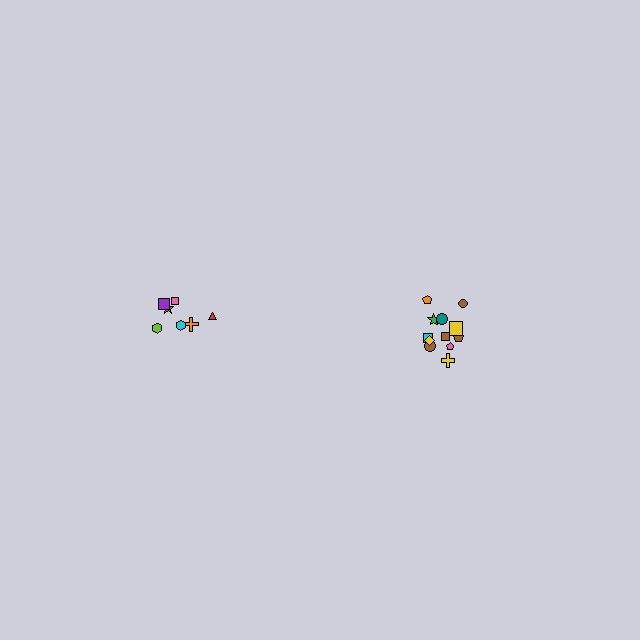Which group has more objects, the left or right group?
The right group.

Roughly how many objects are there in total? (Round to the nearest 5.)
Roughly 20 objects in total.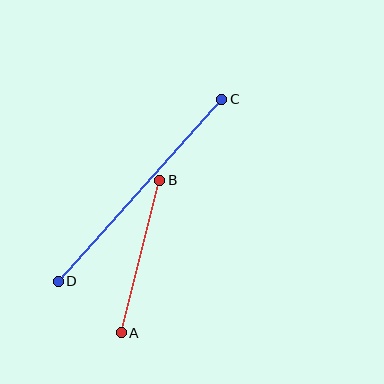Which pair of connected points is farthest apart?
Points C and D are farthest apart.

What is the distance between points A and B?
The distance is approximately 157 pixels.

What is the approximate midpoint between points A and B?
The midpoint is at approximately (140, 256) pixels.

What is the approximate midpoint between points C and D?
The midpoint is at approximately (140, 190) pixels.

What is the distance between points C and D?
The distance is approximately 245 pixels.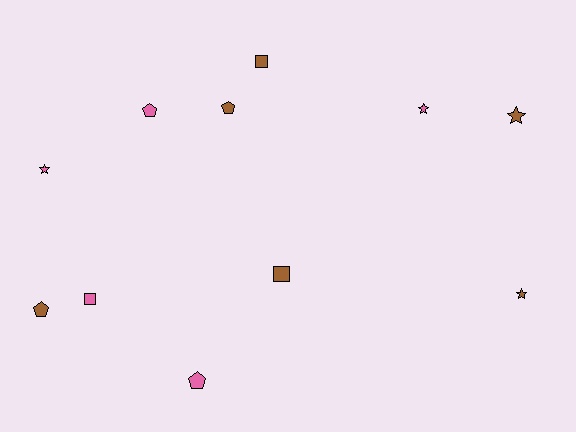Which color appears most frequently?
Brown, with 6 objects.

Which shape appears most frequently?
Pentagon, with 4 objects.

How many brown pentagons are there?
There are 2 brown pentagons.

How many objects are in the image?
There are 11 objects.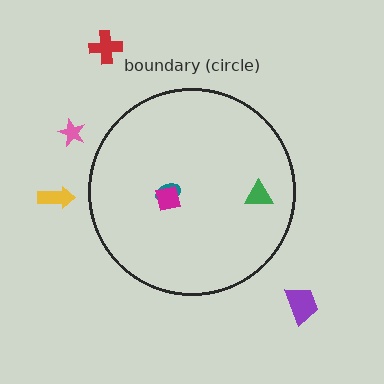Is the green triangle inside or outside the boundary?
Inside.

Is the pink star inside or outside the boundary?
Outside.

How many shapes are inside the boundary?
3 inside, 4 outside.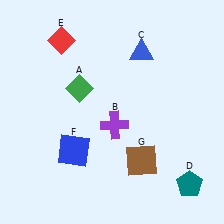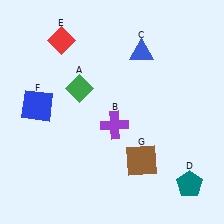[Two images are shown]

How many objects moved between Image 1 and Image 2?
1 object moved between the two images.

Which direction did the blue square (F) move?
The blue square (F) moved up.